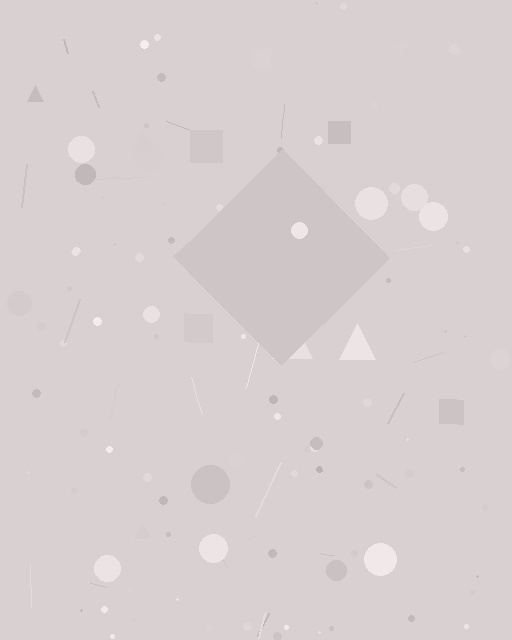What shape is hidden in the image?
A diamond is hidden in the image.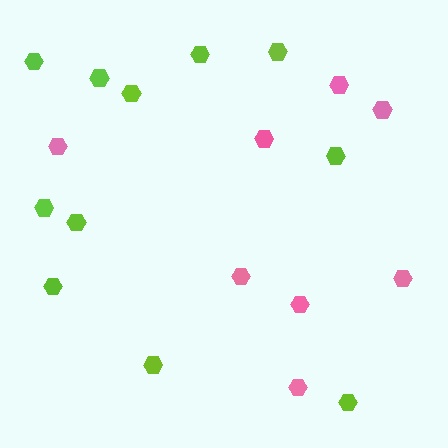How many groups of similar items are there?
There are 2 groups: one group of pink hexagons (8) and one group of lime hexagons (11).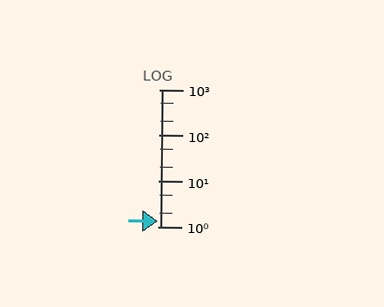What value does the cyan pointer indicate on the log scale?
The pointer indicates approximately 1.3.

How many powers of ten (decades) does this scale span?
The scale spans 3 decades, from 1 to 1000.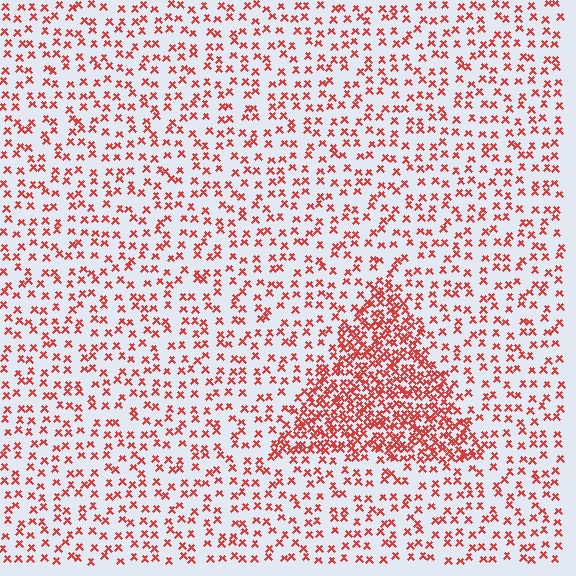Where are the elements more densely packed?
The elements are more densely packed inside the triangle boundary.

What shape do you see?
I see a triangle.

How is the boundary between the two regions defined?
The boundary is defined by a change in element density (approximately 2.7x ratio). All elements are the same color, size, and shape.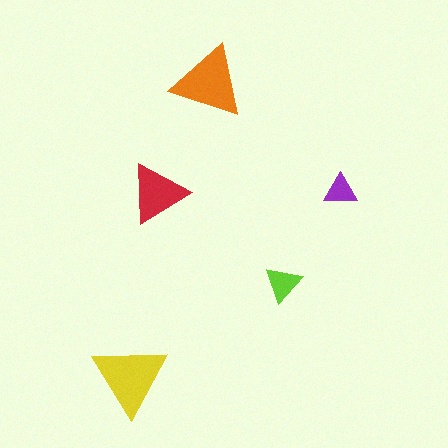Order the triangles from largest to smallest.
the yellow one, the orange one, the red one, the lime one, the purple one.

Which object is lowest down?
The yellow triangle is bottommost.